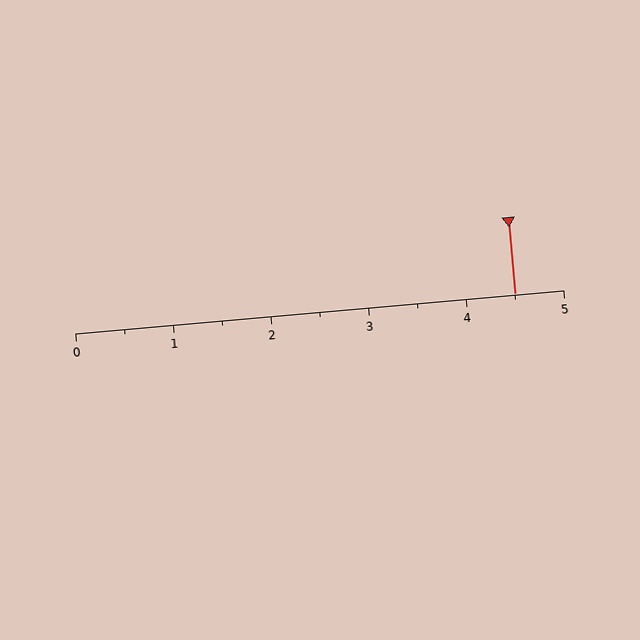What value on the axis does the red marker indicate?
The marker indicates approximately 4.5.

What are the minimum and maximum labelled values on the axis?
The axis runs from 0 to 5.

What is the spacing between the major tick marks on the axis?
The major ticks are spaced 1 apart.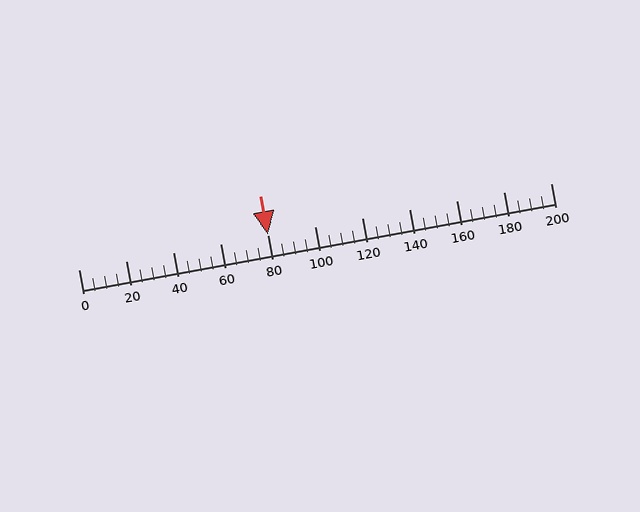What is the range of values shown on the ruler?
The ruler shows values from 0 to 200.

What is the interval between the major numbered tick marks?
The major tick marks are spaced 20 units apart.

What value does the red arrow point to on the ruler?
The red arrow points to approximately 80.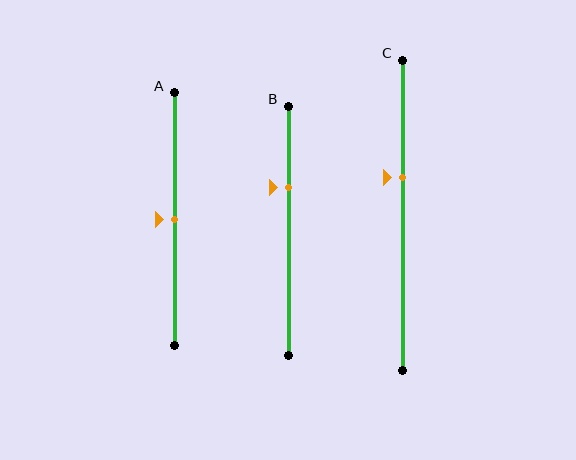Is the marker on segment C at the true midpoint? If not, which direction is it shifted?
No, the marker on segment C is shifted upward by about 12% of the segment length.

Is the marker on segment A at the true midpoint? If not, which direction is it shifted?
Yes, the marker on segment A is at the true midpoint.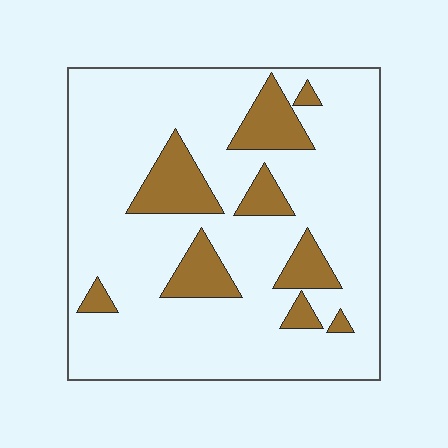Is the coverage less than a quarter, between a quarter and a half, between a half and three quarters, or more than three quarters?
Less than a quarter.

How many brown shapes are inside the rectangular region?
9.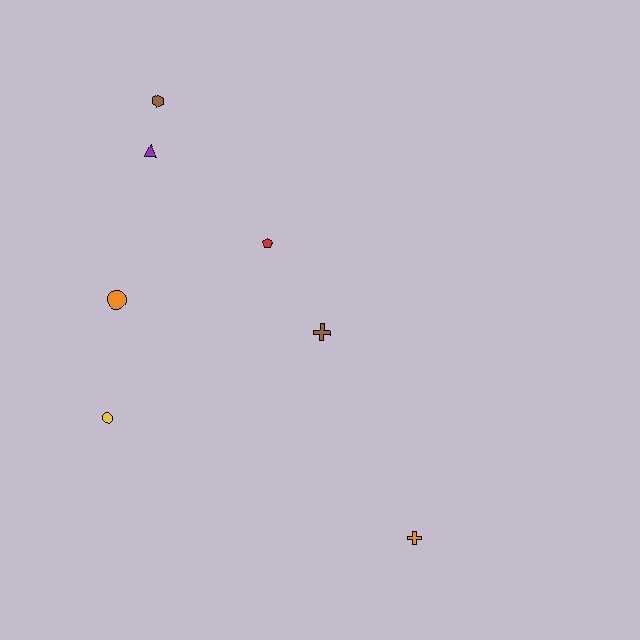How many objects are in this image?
There are 7 objects.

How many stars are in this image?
There are no stars.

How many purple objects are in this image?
There is 1 purple object.